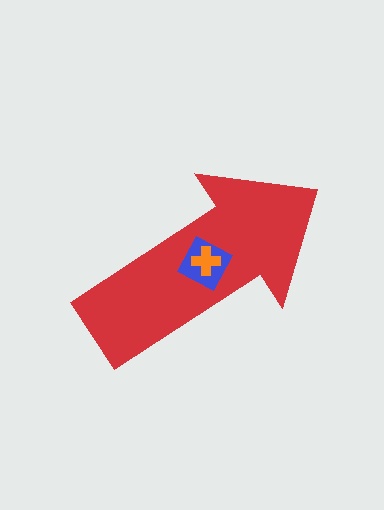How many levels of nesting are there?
3.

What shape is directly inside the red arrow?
The blue diamond.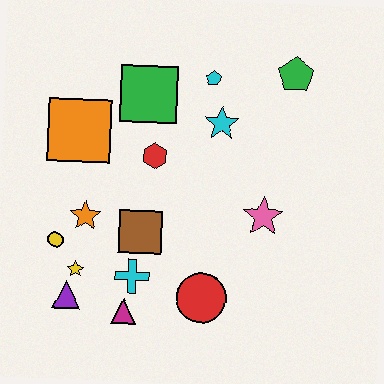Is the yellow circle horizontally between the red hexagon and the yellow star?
No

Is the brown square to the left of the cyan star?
Yes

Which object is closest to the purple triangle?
The yellow star is closest to the purple triangle.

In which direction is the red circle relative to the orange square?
The red circle is below the orange square.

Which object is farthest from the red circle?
The green pentagon is farthest from the red circle.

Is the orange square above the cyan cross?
Yes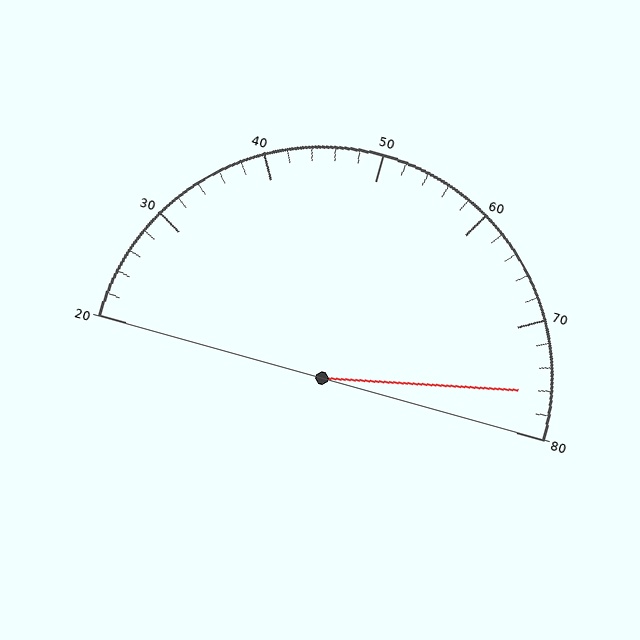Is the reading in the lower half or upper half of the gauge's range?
The reading is in the upper half of the range (20 to 80).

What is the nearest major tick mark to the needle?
The nearest major tick mark is 80.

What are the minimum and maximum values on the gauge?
The gauge ranges from 20 to 80.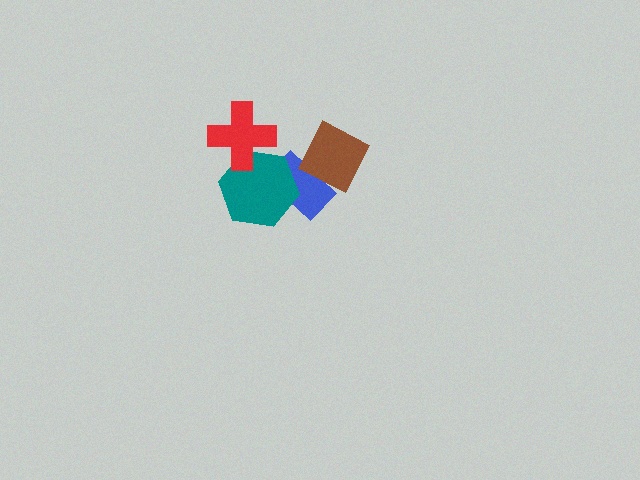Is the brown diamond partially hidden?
No, no other shape covers it.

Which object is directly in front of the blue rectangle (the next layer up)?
The brown diamond is directly in front of the blue rectangle.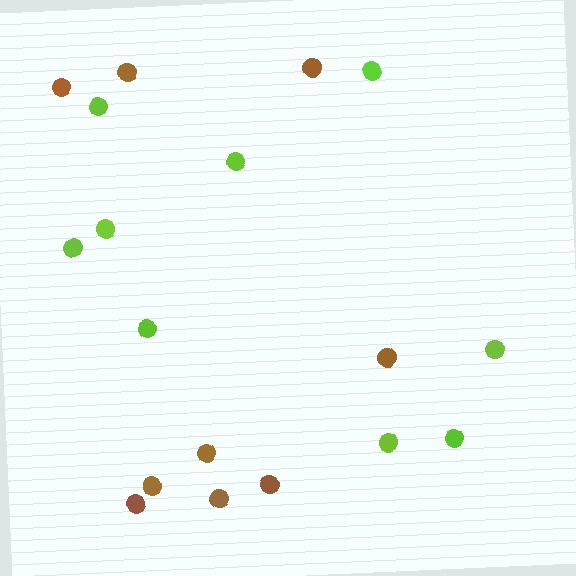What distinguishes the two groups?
There are 2 groups: one group of lime circles (9) and one group of brown circles (9).